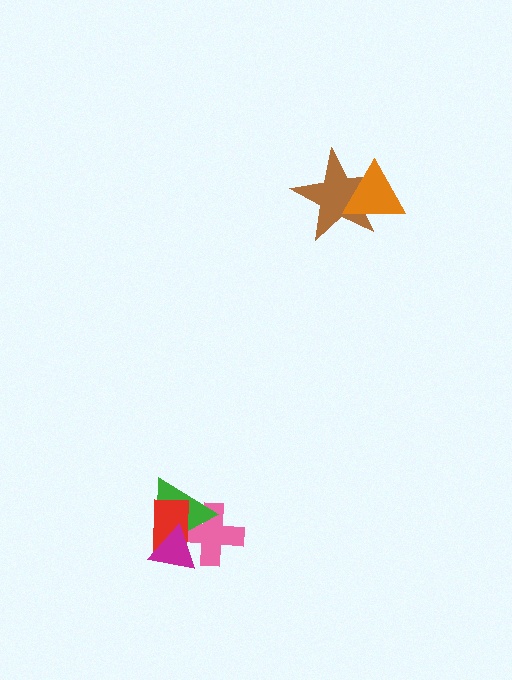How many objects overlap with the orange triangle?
1 object overlaps with the orange triangle.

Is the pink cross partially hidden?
Yes, it is partially covered by another shape.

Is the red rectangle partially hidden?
Yes, it is partially covered by another shape.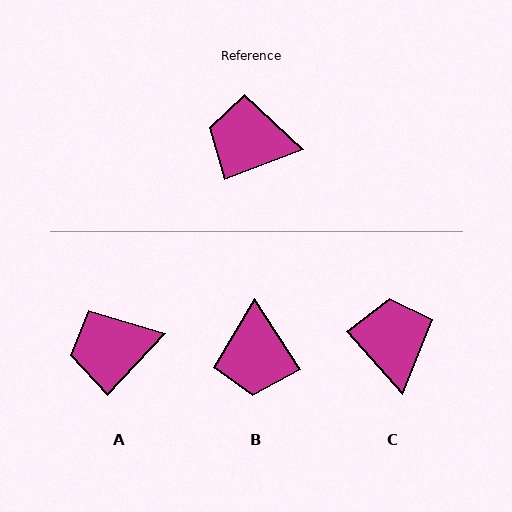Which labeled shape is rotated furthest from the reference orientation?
B, about 102 degrees away.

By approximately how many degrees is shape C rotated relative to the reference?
Approximately 69 degrees clockwise.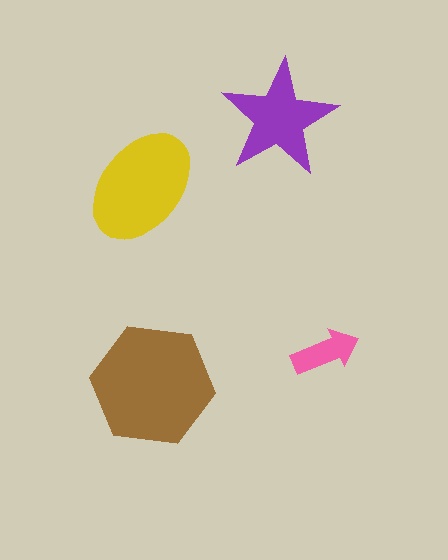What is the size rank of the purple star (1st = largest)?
3rd.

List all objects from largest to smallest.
The brown hexagon, the yellow ellipse, the purple star, the pink arrow.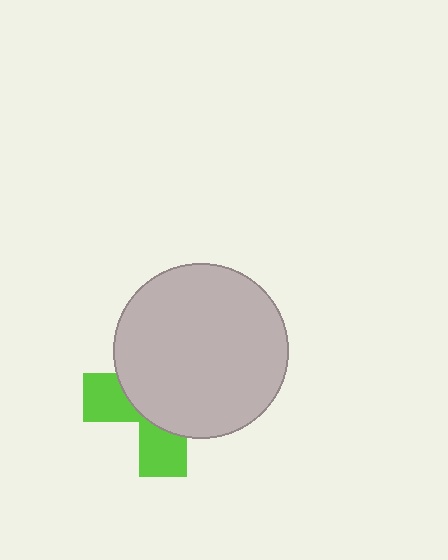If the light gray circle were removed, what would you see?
You would see the complete lime cross.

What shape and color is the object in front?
The object in front is a light gray circle.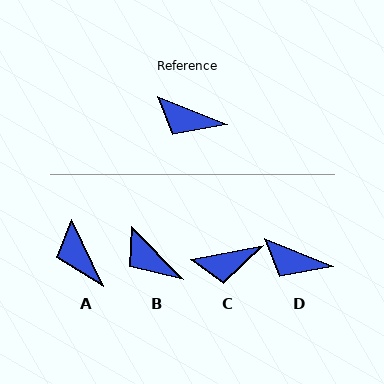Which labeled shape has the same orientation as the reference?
D.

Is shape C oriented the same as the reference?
No, it is off by about 33 degrees.